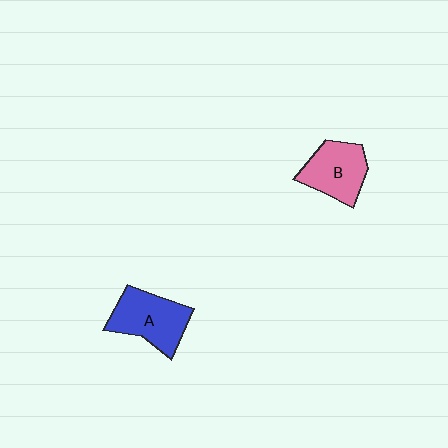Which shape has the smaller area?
Shape B (pink).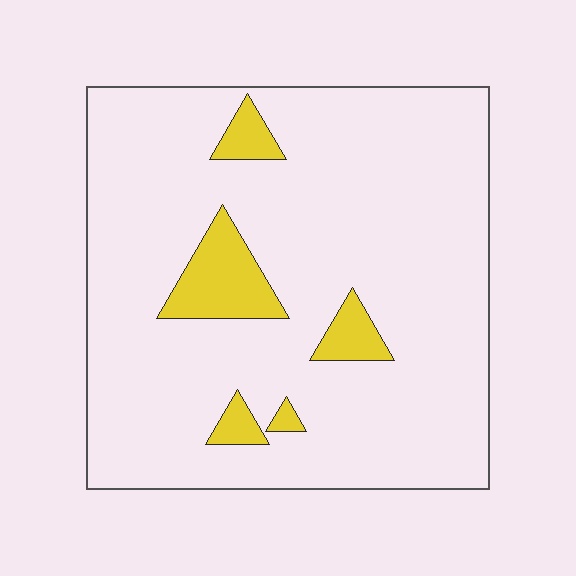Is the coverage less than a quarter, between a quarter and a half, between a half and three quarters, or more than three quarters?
Less than a quarter.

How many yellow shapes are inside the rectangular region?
5.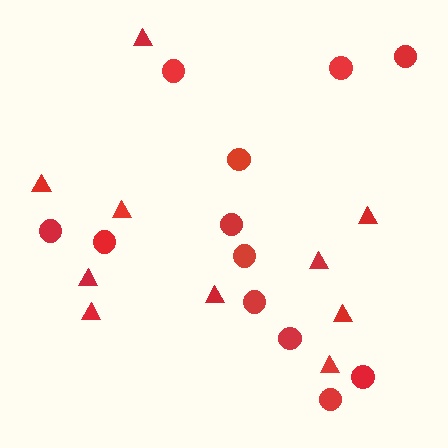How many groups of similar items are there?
There are 2 groups: one group of circles (12) and one group of triangles (10).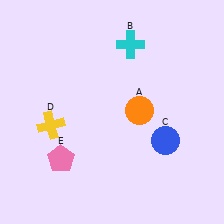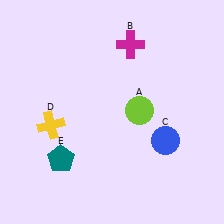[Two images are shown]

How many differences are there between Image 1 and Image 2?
There are 3 differences between the two images.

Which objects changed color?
A changed from orange to lime. B changed from cyan to magenta. E changed from pink to teal.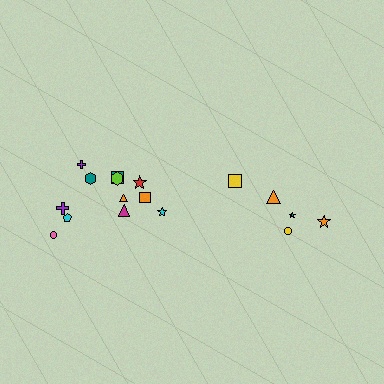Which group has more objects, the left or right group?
The left group.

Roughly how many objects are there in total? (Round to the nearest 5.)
Roughly 15 objects in total.